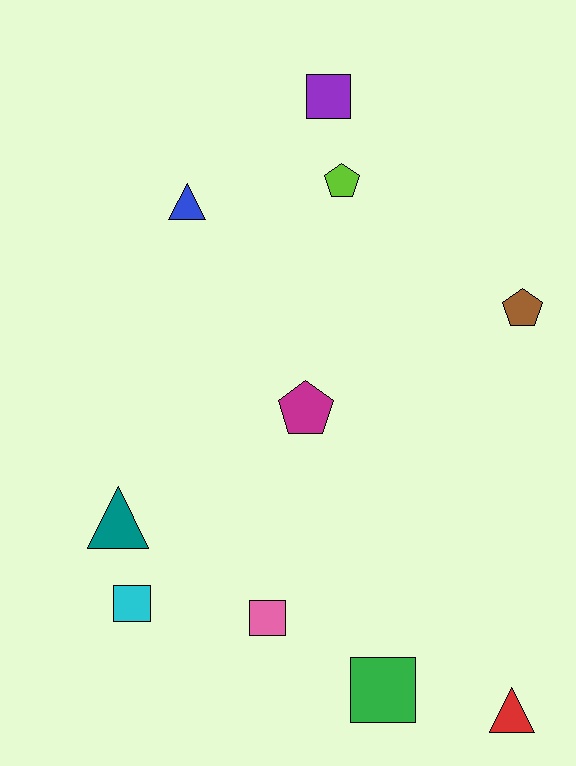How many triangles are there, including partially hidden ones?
There are 3 triangles.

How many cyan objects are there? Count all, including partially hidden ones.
There is 1 cyan object.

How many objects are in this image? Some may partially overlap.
There are 10 objects.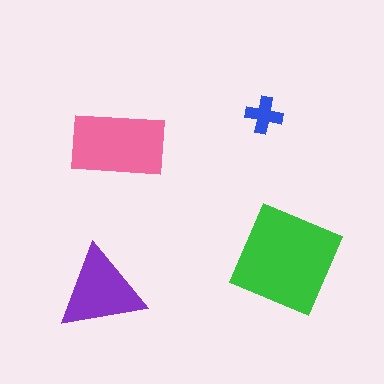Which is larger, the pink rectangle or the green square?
The green square.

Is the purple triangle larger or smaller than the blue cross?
Larger.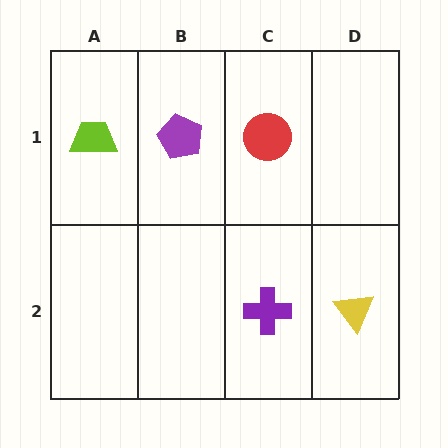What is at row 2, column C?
A purple cross.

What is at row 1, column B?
A purple pentagon.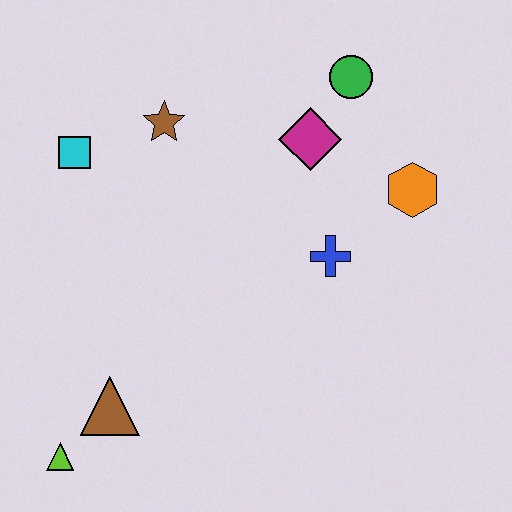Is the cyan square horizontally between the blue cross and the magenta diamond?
No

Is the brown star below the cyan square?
No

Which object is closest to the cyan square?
The brown star is closest to the cyan square.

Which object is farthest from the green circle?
The lime triangle is farthest from the green circle.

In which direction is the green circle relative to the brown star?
The green circle is to the right of the brown star.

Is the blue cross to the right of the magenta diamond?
Yes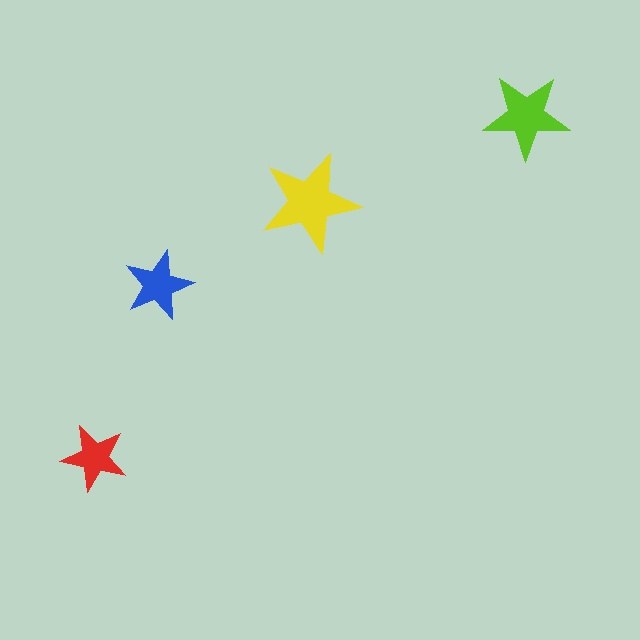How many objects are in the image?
There are 4 objects in the image.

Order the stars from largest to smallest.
the yellow one, the lime one, the blue one, the red one.